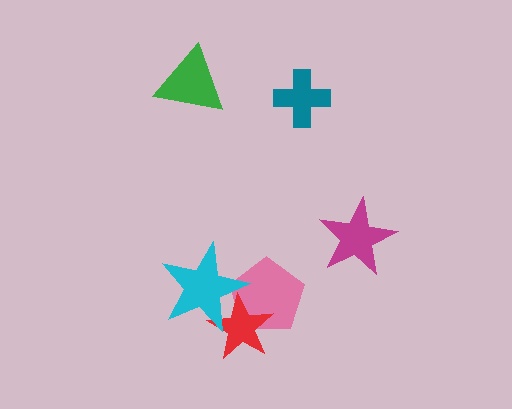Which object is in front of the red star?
The cyan star is in front of the red star.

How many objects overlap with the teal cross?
0 objects overlap with the teal cross.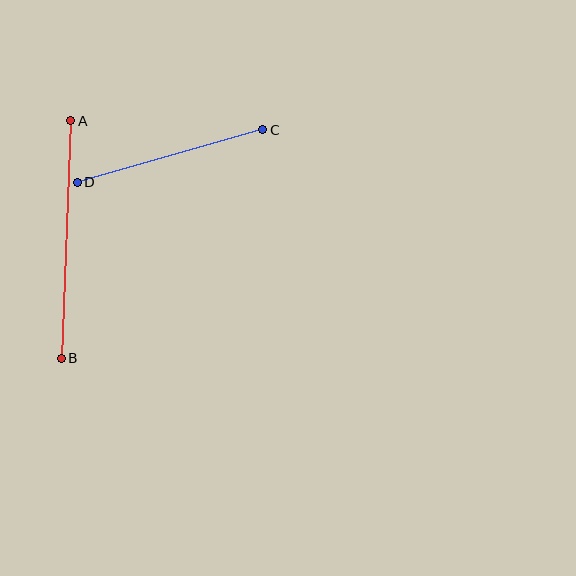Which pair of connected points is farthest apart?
Points A and B are farthest apart.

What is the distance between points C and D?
The distance is approximately 193 pixels.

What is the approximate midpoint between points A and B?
The midpoint is at approximately (66, 240) pixels.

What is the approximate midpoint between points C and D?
The midpoint is at approximately (170, 156) pixels.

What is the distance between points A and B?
The distance is approximately 238 pixels.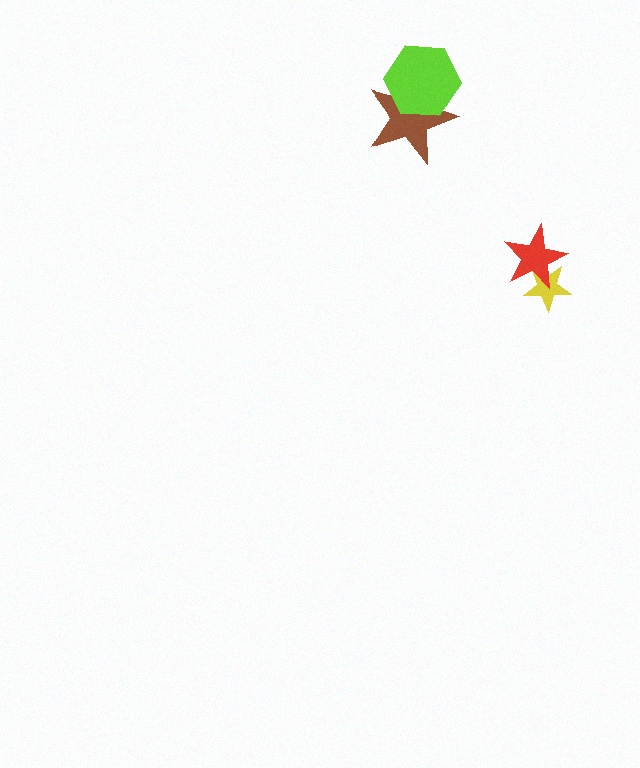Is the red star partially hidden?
No, no other shape covers it.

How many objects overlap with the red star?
1 object overlaps with the red star.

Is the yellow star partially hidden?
Yes, it is partially covered by another shape.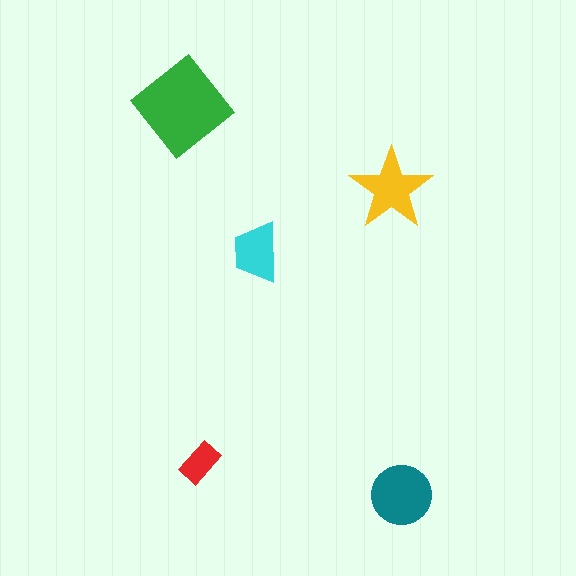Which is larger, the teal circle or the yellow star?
The teal circle.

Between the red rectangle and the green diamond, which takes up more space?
The green diamond.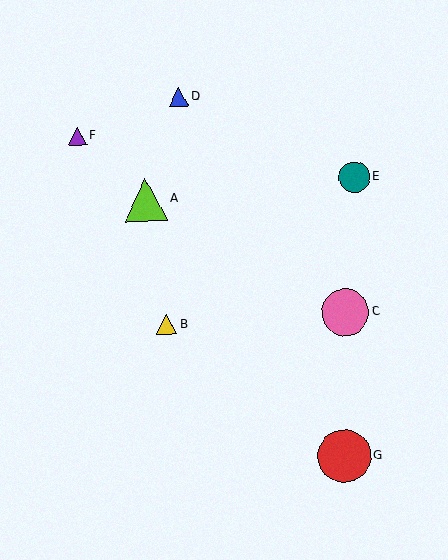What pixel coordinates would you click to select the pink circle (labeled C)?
Click at (345, 313) to select the pink circle C.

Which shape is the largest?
The red circle (labeled G) is the largest.